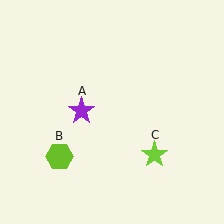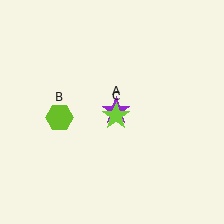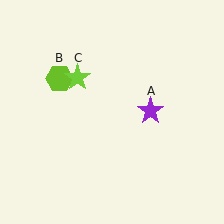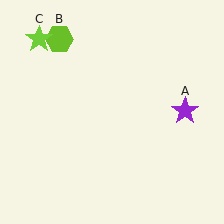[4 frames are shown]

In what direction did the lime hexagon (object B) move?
The lime hexagon (object B) moved up.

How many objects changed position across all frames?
3 objects changed position: purple star (object A), lime hexagon (object B), lime star (object C).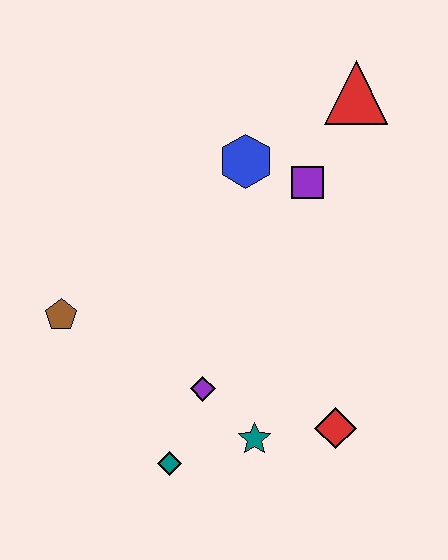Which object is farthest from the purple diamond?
The red triangle is farthest from the purple diamond.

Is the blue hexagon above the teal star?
Yes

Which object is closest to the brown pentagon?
The purple diamond is closest to the brown pentagon.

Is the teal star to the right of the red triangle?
No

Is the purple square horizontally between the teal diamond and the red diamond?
Yes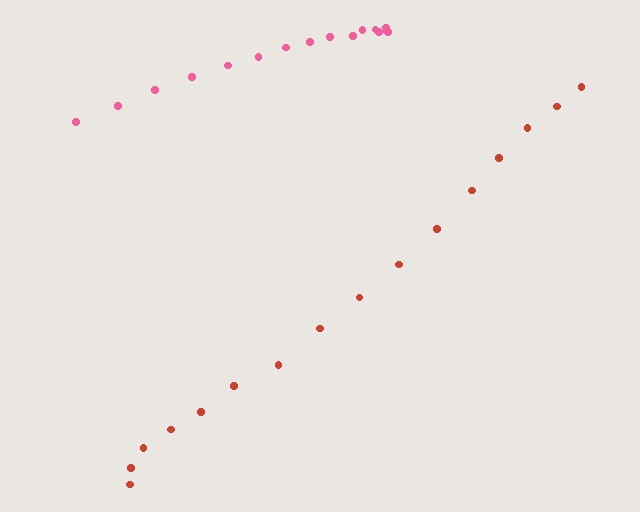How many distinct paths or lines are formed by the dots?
There are 2 distinct paths.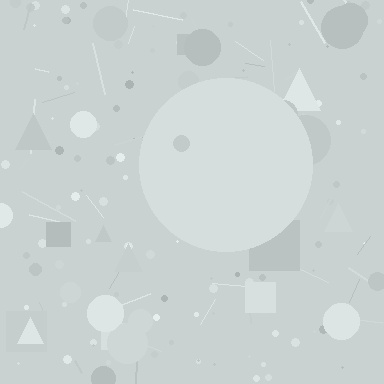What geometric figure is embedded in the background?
A circle is embedded in the background.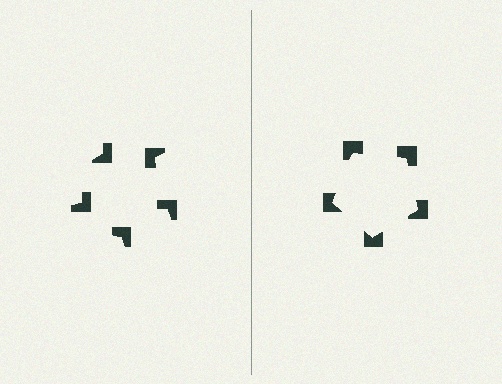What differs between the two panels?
The notched squares are positioned identically on both sides; only the wedge orientations differ. On the right they align to a pentagon; on the left they are misaligned.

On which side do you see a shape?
An illusory pentagon appears on the right side. On the left side the wedge cuts are rotated, so no coherent shape forms.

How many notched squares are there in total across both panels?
10 — 5 on each side.